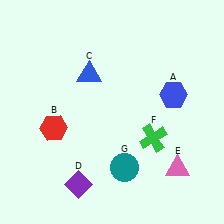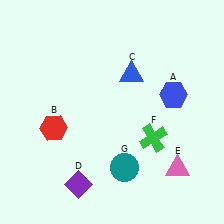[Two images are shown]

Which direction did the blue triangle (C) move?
The blue triangle (C) moved right.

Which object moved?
The blue triangle (C) moved right.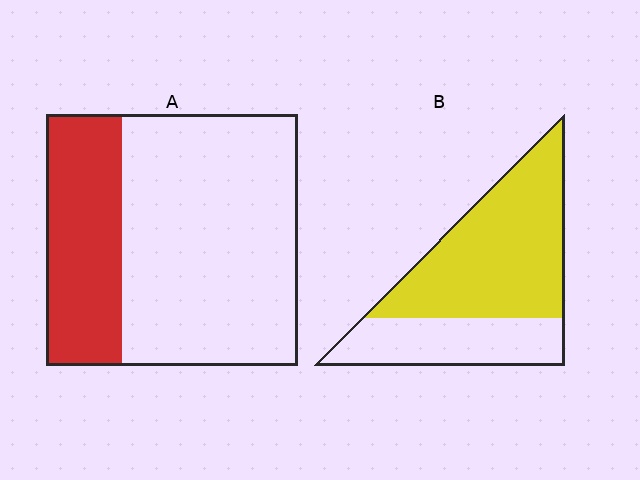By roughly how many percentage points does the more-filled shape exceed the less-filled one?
By roughly 35 percentage points (B over A).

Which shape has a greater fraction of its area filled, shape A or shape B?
Shape B.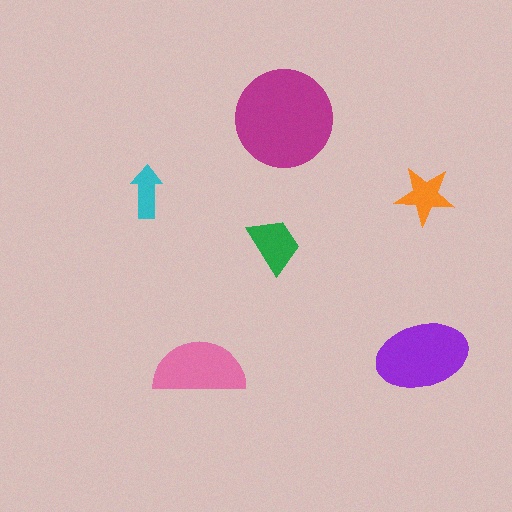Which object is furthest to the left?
The cyan arrow is leftmost.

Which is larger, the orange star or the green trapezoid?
The green trapezoid.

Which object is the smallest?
The cyan arrow.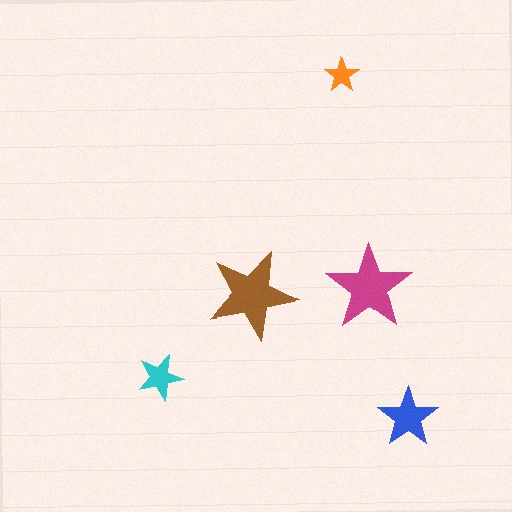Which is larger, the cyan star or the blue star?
The blue one.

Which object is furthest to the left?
The cyan star is leftmost.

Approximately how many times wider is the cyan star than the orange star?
About 1.5 times wider.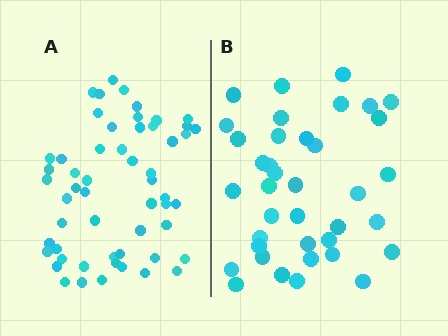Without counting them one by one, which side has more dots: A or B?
Region A (the left region) has more dots.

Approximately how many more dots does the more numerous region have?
Region A has approximately 15 more dots than region B.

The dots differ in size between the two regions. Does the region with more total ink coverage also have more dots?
No. Region B has more total ink coverage because its dots are larger, but region A actually contains more individual dots. Total area can be misleading — the number of items is what matters here.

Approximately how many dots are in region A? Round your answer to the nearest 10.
About 60 dots. (The exact count is 55, which rounds to 60.)